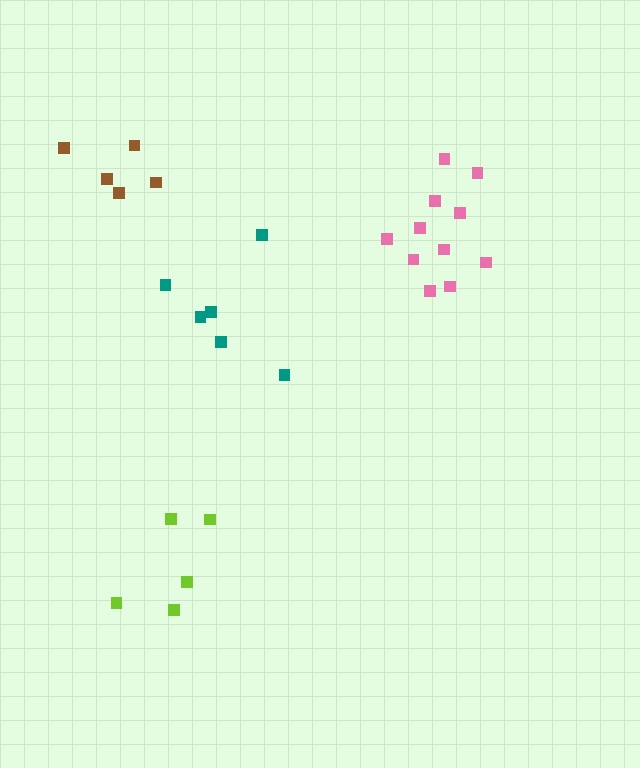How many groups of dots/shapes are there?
There are 4 groups.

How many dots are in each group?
Group 1: 6 dots, Group 2: 5 dots, Group 3: 5 dots, Group 4: 11 dots (27 total).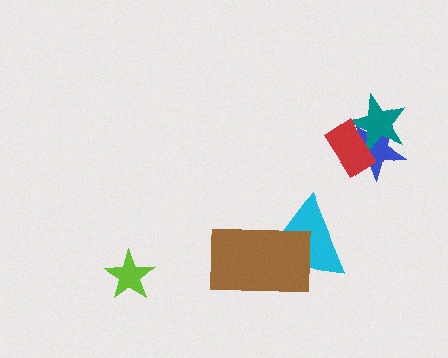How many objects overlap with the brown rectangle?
1 object overlaps with the brown rectangle.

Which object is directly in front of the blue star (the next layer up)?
The teal star is directly in front of the blue star.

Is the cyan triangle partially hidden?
Yes, it is partially covered by another shape.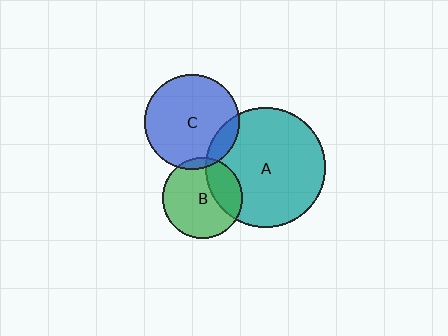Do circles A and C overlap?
Yes.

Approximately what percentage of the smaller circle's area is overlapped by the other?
Approximately 10%.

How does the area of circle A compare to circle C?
Approximately 1.6 times.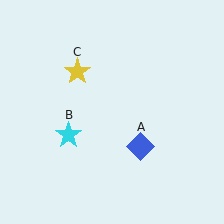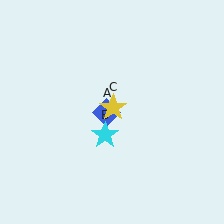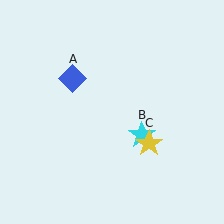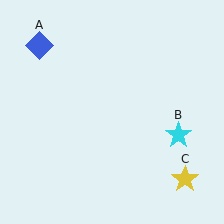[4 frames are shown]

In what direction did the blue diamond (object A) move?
The blue diamond (object A) moved up and to the left.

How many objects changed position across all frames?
3 objects changed position: blue diamond (object A), cyan star (object B), yellow star (object C).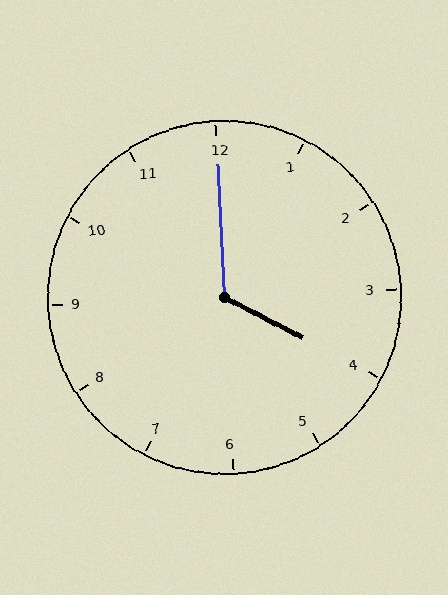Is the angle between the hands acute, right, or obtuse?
It is obtuse.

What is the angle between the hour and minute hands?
Approximately 120 degrees.